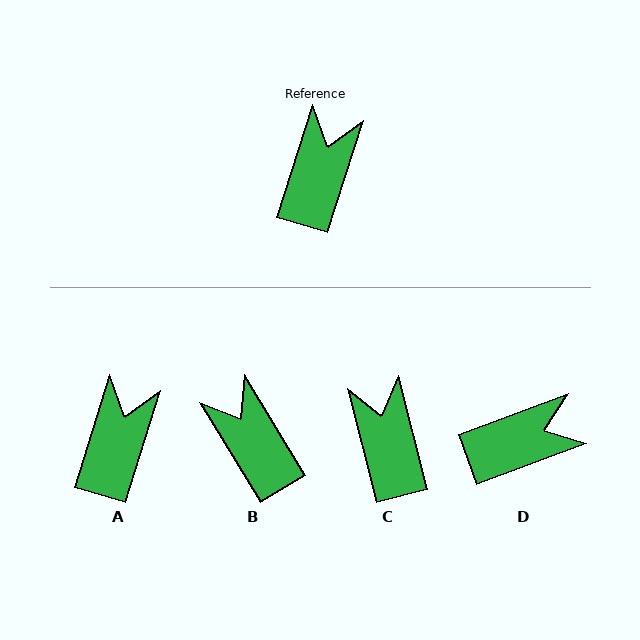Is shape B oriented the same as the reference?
No, it is off by about 49 degrees.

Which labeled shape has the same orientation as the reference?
A.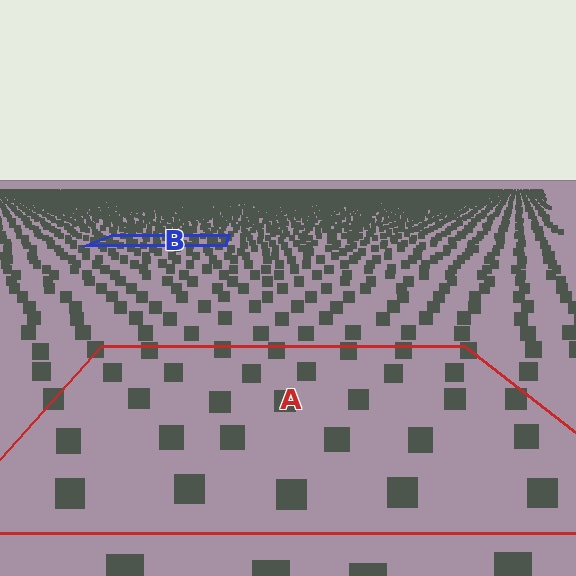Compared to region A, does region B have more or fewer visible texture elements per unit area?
Region B has more texture elements per unit area — they are packed more densely because it is farther away.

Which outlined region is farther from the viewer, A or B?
Region B is farther from the viewer — the texture elements inside it appear smaller and more densely packed.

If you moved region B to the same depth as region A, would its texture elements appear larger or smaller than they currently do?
They would appear larger. At a closer depth, the same texture elements are projected at a bigger on-screen size.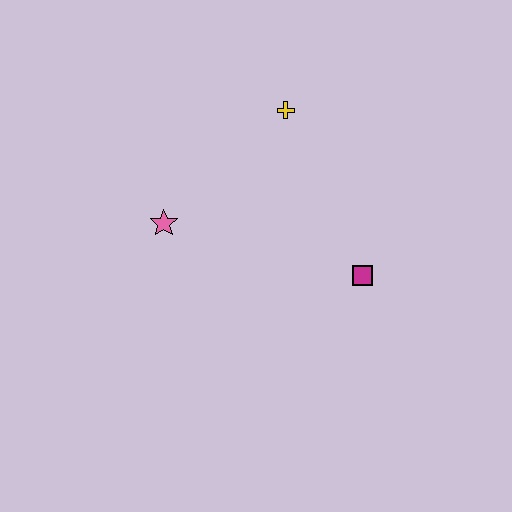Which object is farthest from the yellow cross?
The magenta square is farthest from the yellow cross.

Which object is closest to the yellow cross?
The pink star is closest to the yellow cross.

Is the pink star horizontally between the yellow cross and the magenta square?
No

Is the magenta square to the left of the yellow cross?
No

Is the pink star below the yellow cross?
Yes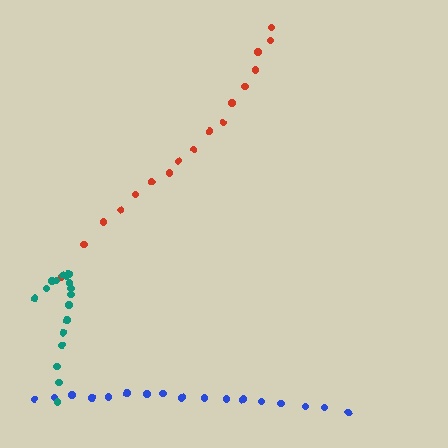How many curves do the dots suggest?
There are 3 distinct paths.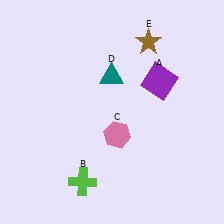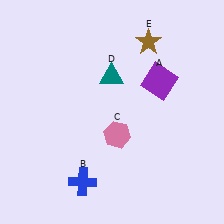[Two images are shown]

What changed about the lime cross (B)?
In Image 1, B is lime. In Image 2, it changed to blue.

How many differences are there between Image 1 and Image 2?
There is 1 difference between the two images.